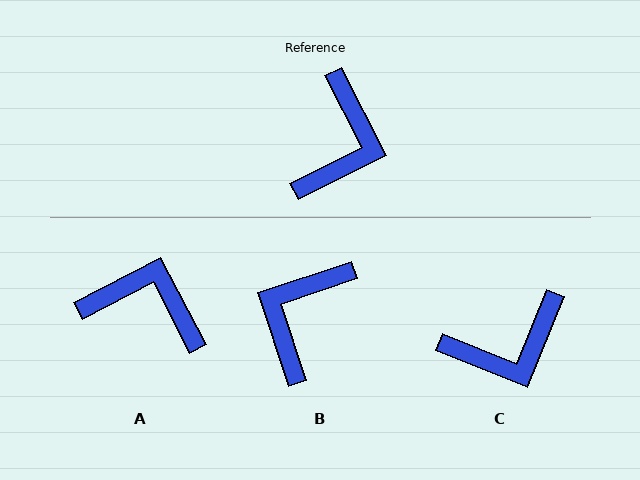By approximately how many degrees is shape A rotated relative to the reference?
Approximately 91 degrees counter-clockwise.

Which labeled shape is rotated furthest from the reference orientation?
B, about 172 degrees away.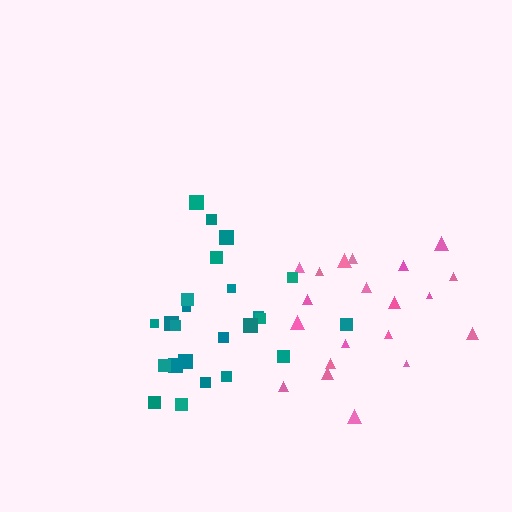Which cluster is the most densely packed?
Pink.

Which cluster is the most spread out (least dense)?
Teal.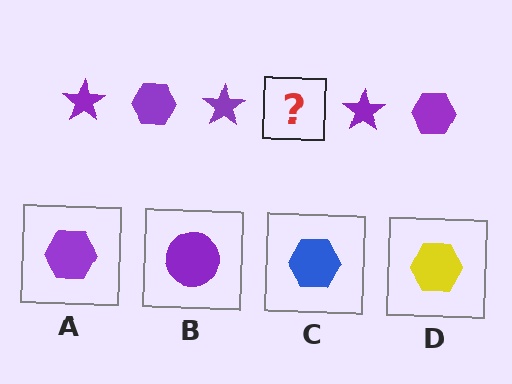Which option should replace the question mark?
Option A.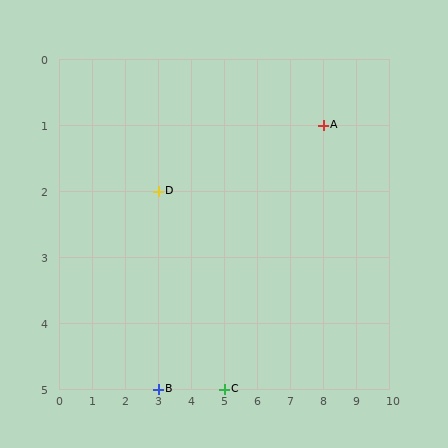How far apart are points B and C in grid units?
Points B and C are 2 columns apart.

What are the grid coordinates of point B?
Point B is at grid coordinates (3, 5).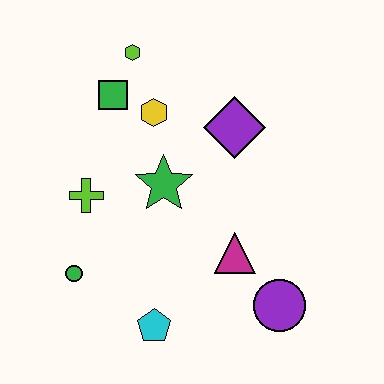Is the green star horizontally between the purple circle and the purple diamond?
No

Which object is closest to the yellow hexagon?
The green square is closest to the yellow hexagon.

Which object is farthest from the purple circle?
The lime hexagon is farthest from the purple circle.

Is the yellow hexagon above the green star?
Yes